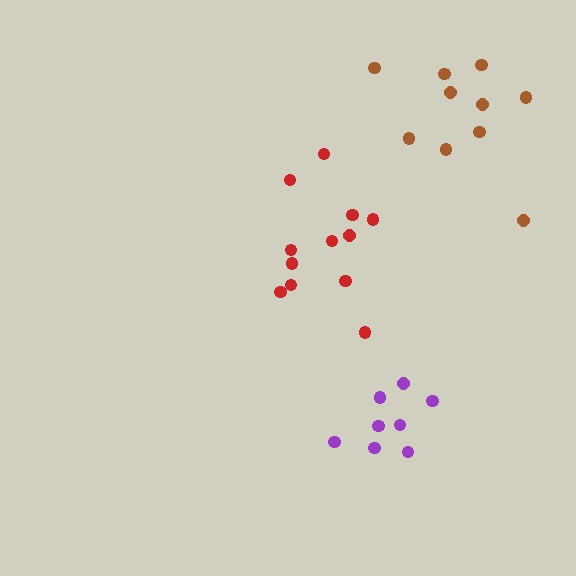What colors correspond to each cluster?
The clusters are colored: red, purple, brown.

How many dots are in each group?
Group 1: 12 dots, Group 2: 8 dots, Group 3: 10 dots (30 total).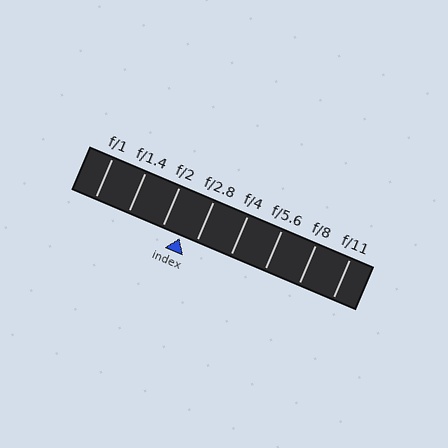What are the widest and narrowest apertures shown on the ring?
The widest aperture shown is f/1 and the narrowest is f/11.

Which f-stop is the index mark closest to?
The index mark is closest to f/2.8.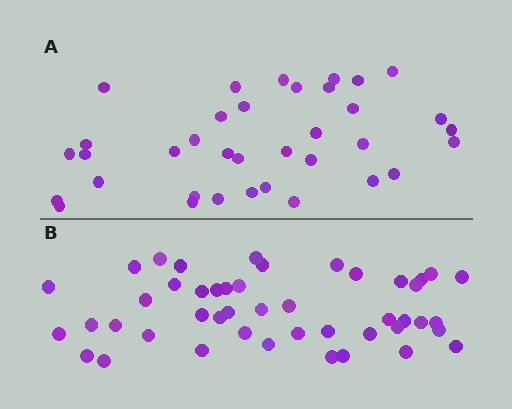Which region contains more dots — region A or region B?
Region B (the bottom region) has more dots.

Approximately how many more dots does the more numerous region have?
Region B has roughly 10 or so more dots than region A.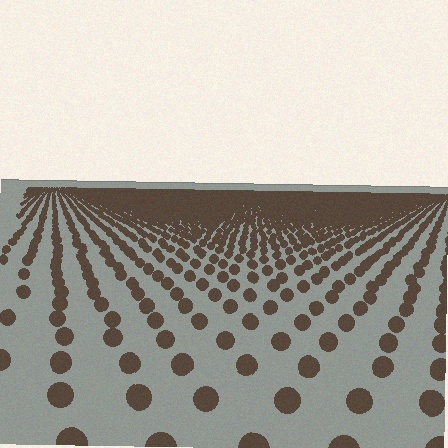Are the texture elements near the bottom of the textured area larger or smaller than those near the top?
Larger. Near the bottom, elements are closer to the viewer and appear at a bigger on-screen size.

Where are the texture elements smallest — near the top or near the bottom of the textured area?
Near the top.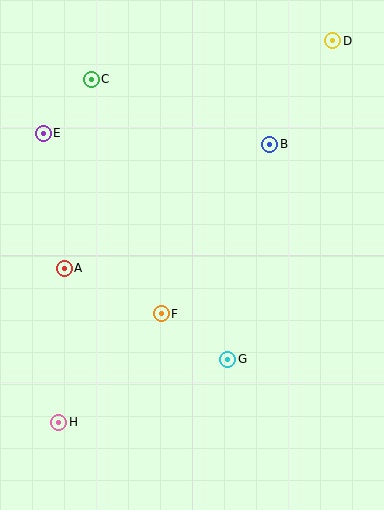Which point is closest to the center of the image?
Point F at (161, 314) is closest to the center.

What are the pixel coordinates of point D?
Point D is at (333, 41).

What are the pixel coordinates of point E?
Point E is at (43, 133).